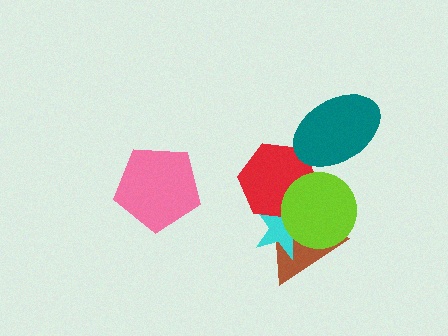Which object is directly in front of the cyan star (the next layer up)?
The red hexagon is directly in front of the cyan star.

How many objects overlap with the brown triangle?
3 objects overlap with the brown triangle.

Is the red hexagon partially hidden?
Yes, it is partially covered by another shape.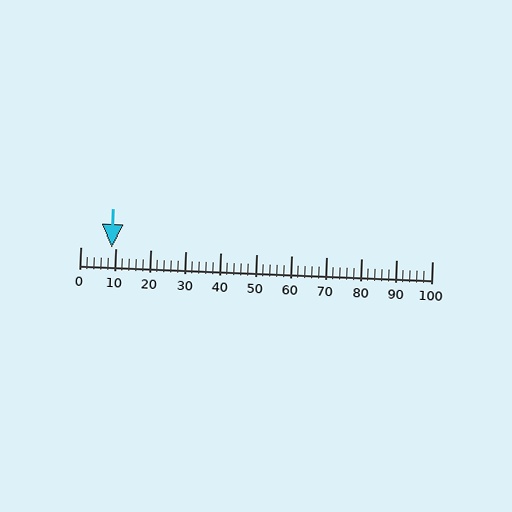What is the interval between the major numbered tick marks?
The major tick marks are spaced 10 units apart.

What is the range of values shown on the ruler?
The ruler shows values from 0 to 100.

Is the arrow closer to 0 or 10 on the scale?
The arrow is closer to 10.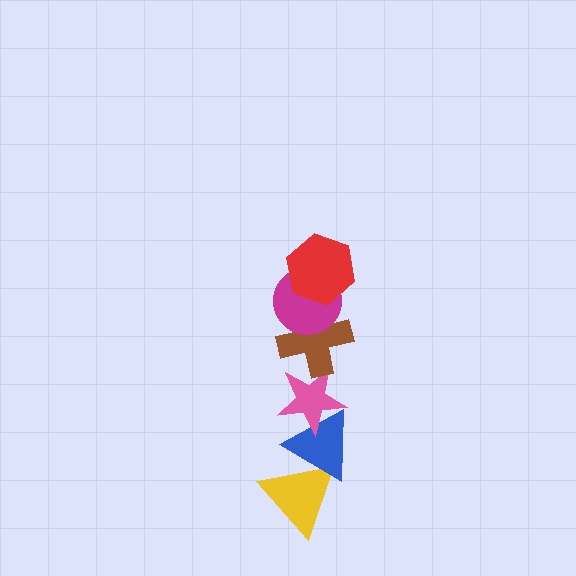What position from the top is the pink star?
The pink star is 4th from the top.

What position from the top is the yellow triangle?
The yellow triangle is 6th from the top.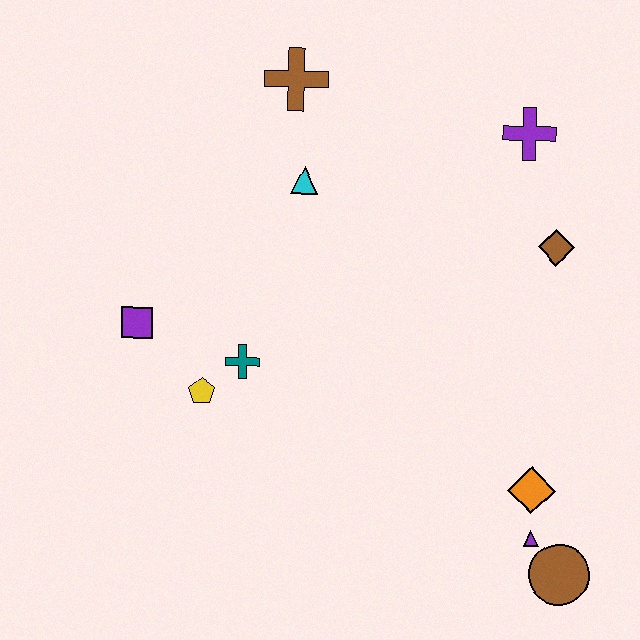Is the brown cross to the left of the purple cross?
Yes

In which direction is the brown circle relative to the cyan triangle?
The brown circle is below the cyan triangle.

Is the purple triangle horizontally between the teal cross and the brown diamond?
Yes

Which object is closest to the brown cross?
The cyan triangle is closest to the brown cross.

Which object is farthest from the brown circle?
The brown cross is farthest from the brown circle.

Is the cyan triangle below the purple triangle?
No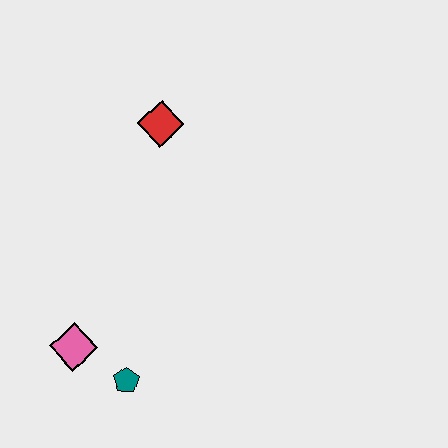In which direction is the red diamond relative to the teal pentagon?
The red diamond is above the teal pentagon.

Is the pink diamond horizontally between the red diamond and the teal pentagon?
No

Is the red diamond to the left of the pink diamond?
No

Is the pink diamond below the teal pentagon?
No